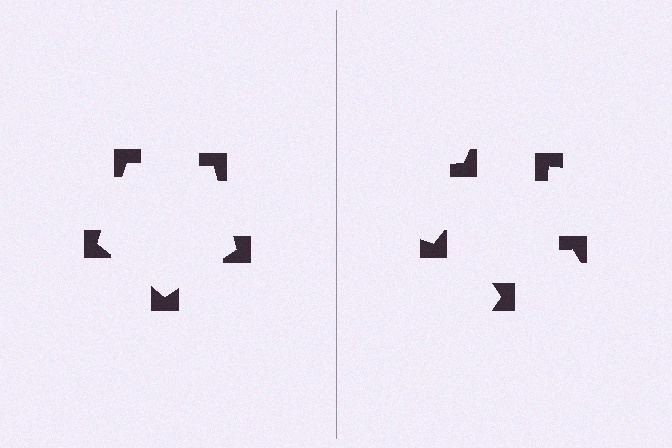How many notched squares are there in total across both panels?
10 — 5 on each side.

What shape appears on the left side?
An illusory pentagon.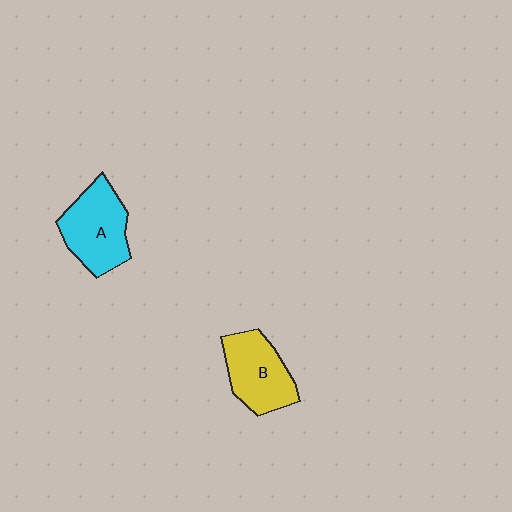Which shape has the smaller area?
Shape B (yellow).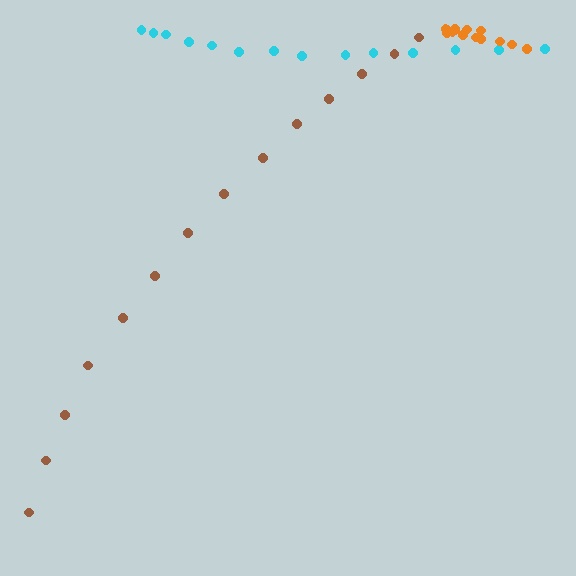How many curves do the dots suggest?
There are 3 distinct paths.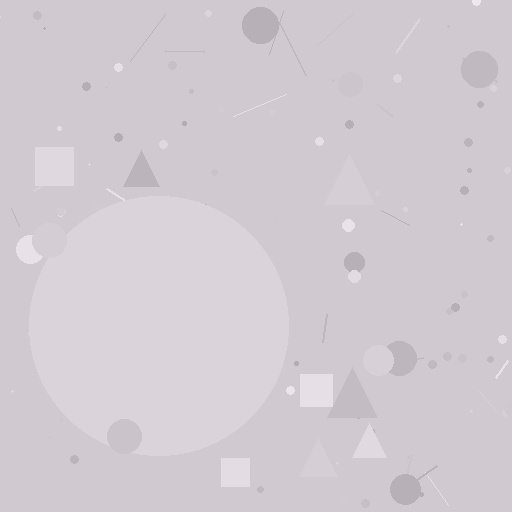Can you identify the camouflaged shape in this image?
The camouflaged shape is a circle.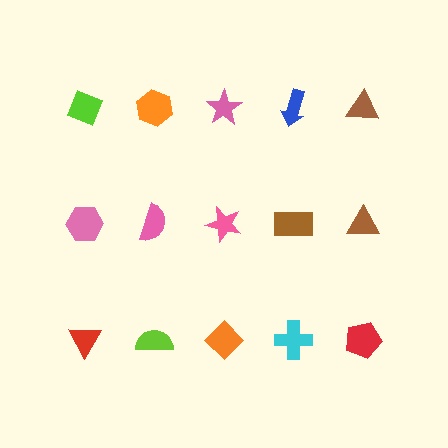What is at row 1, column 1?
A lime diamond.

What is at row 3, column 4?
A cyan cross.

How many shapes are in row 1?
5 shapes.